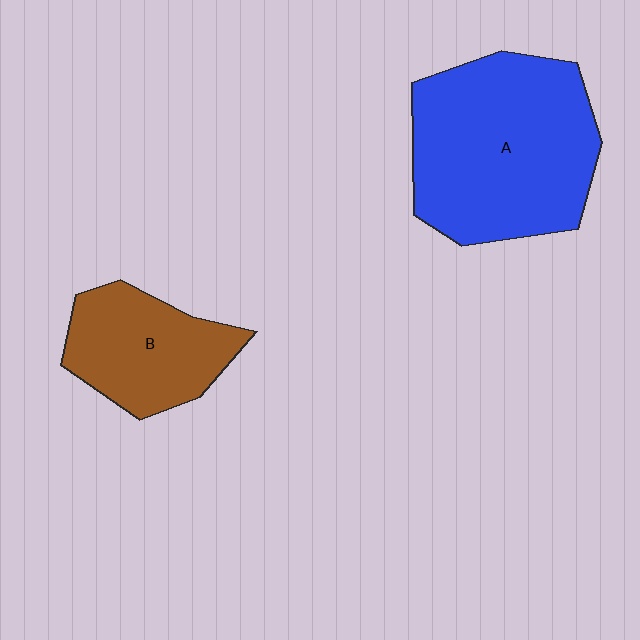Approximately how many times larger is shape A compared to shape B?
Approximately 1.9 times.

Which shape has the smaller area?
Shape B (brown).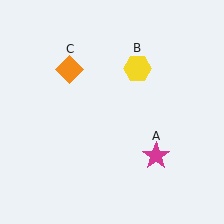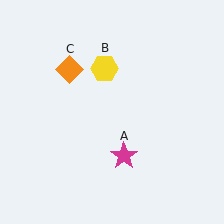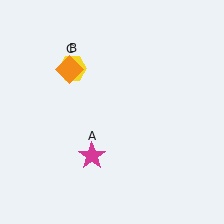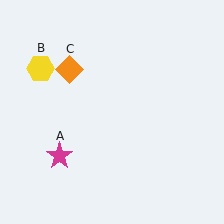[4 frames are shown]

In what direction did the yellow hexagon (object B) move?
The yellow hexagon (object B) moved left.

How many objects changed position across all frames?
2 objects changed position: magenta star (object A), yellow hexagon (object B).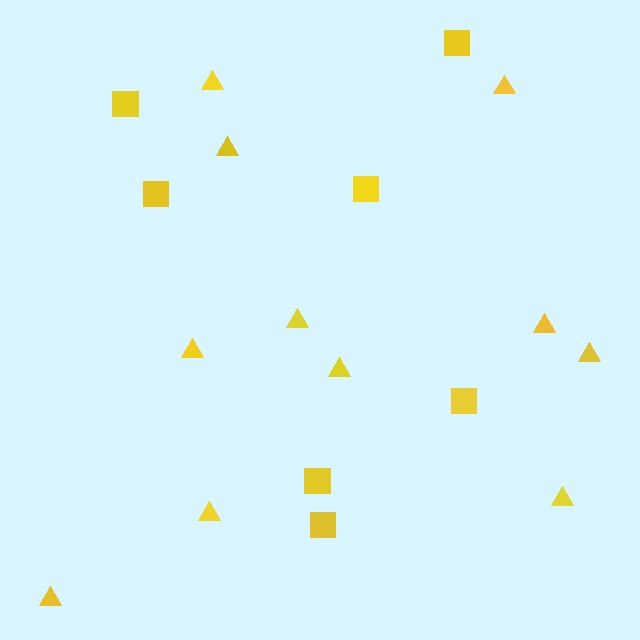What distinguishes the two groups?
There are 2 groups: one group of squares (7) and one group of triangles (11).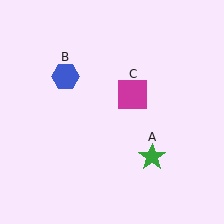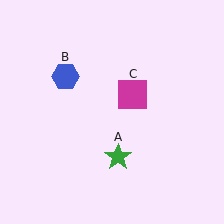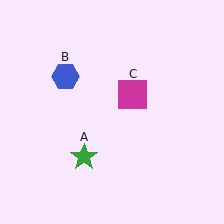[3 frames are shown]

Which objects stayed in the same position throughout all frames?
Blue hexagon (object B) and magenta square (object C) remained stationary.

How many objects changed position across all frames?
1 object changed position: green star (object A).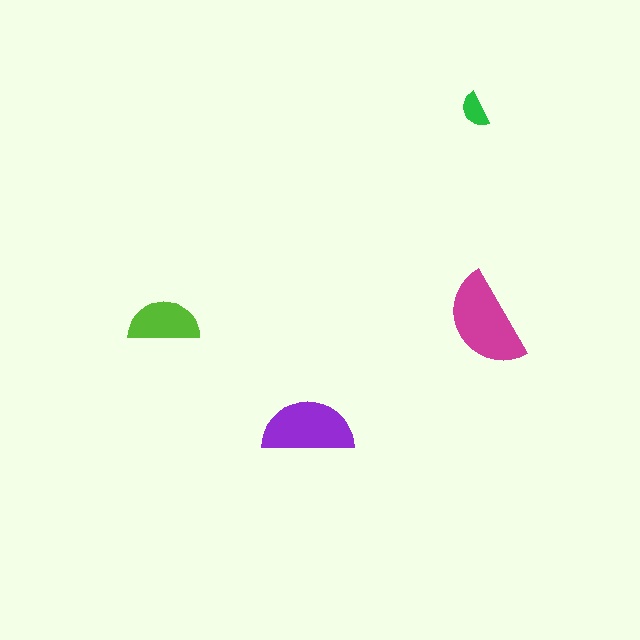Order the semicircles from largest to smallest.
the magenta one, the purple one, the lime one, the green one.